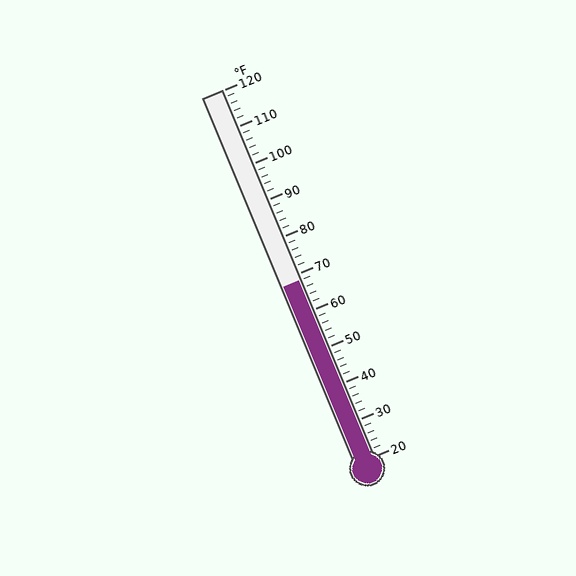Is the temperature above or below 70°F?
The temperature is below 70°F.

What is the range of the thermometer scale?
The thermometer scale ranges from 20°F to 120°F.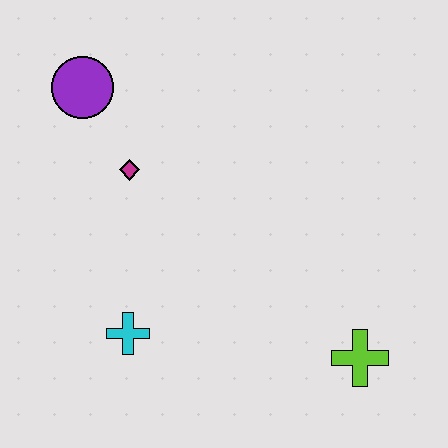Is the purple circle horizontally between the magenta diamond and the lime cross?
No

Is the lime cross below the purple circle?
Yes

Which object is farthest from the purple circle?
The lime cross is farthest from the purple circle.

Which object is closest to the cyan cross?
The magenta diamond is closest to the cyan cross.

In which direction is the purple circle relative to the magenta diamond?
The purple circle is above the magenta diamond.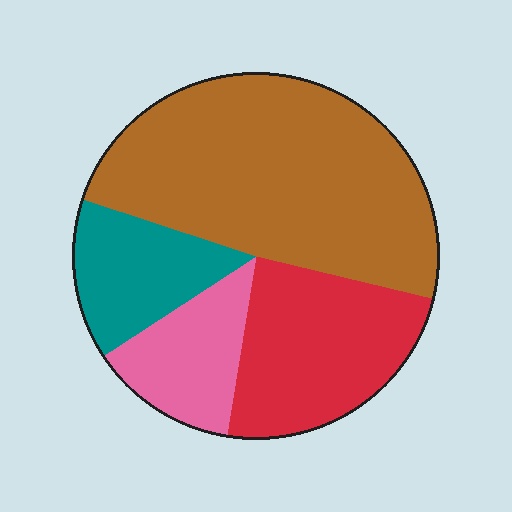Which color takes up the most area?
Brown, at roughly 50%.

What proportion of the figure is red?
Red covers around 25% of the figure.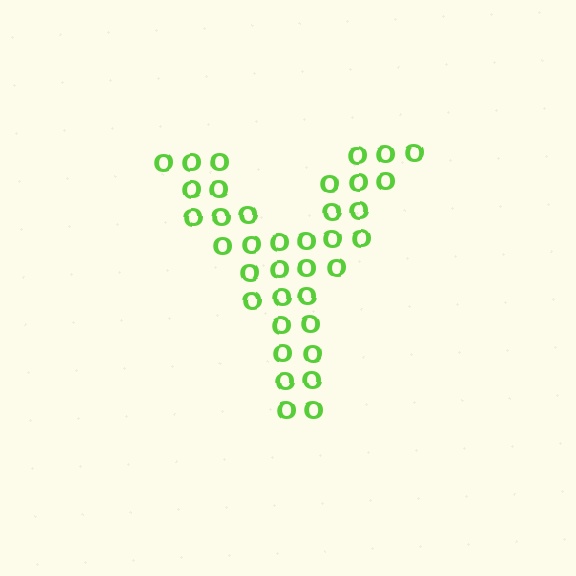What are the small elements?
The small elements are letter O's.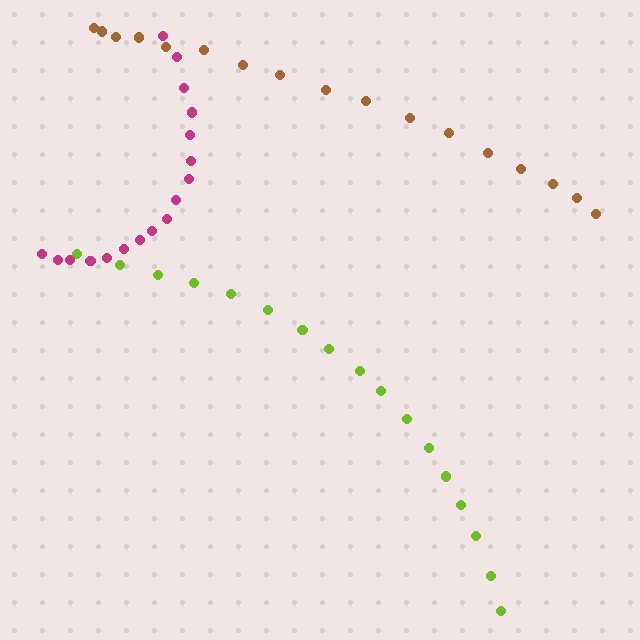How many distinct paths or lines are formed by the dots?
There are 3 distinct paths.